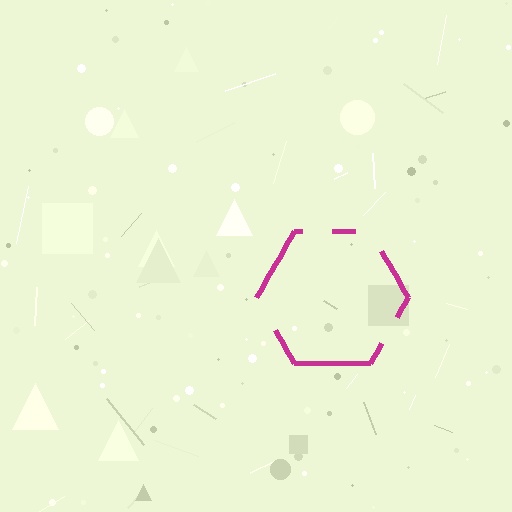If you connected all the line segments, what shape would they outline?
They would outline a hexagon.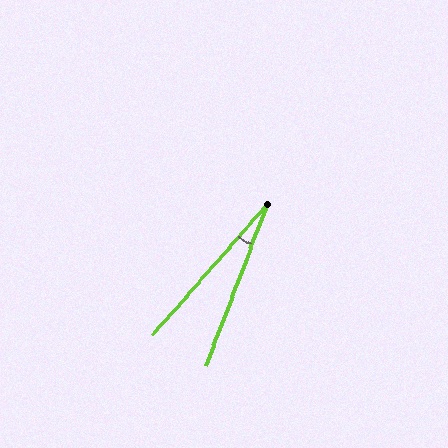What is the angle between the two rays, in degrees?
Approximately 20 degrees.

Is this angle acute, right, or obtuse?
It is acute.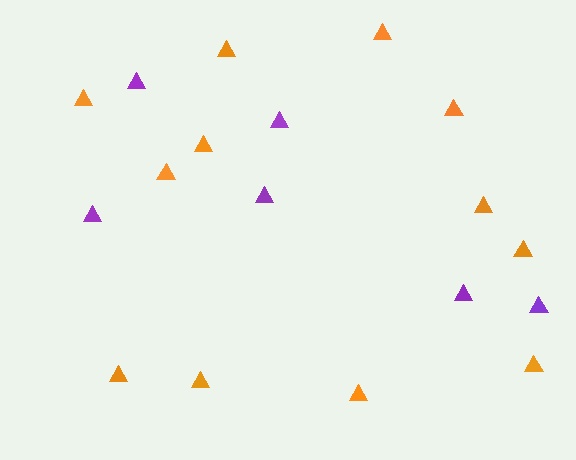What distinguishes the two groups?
There are 2 groups: one group of orange triangles (12) and one group of purple triangles (6).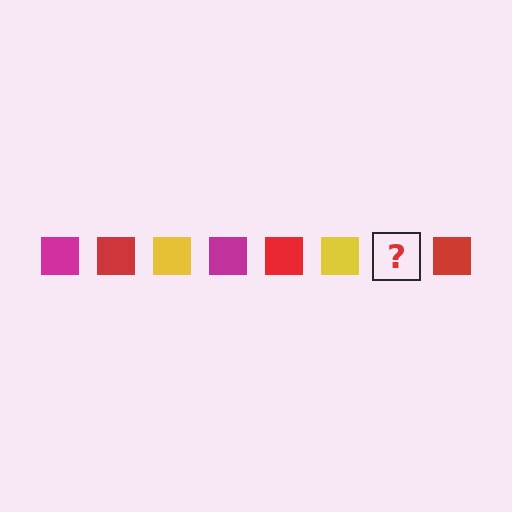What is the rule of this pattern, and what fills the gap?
The rule is that the pattern cycles through magenta, red, yellow squares. The gap should be filled with a magenta square.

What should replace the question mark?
The question mark should be replaced with a magenta square.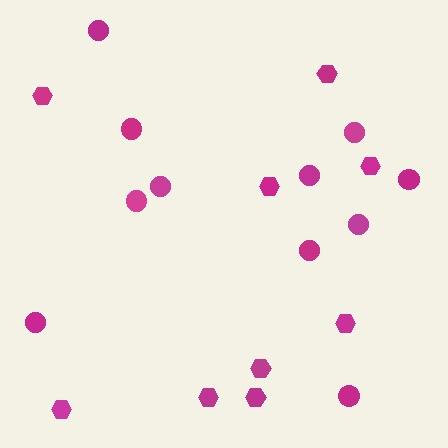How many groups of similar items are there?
There are 2 groups: one group of hexagons (9) and one group of circles (11).